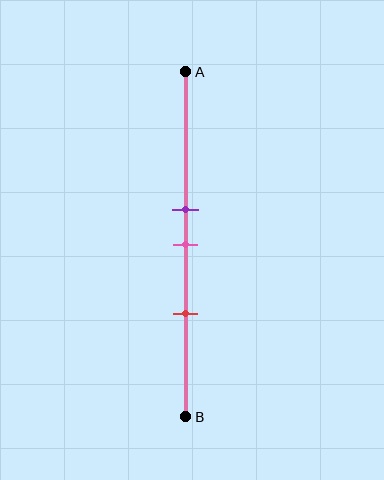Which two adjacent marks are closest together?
The purple and pink marks are the closest adjacent pair.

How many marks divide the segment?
There are 3 marks dividing the segment.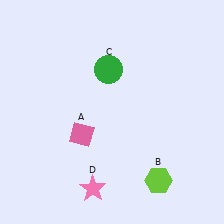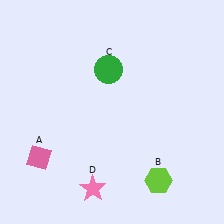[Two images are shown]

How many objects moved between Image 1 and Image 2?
1 object moved between the two images.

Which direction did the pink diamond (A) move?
The pink diamond (A) moved left.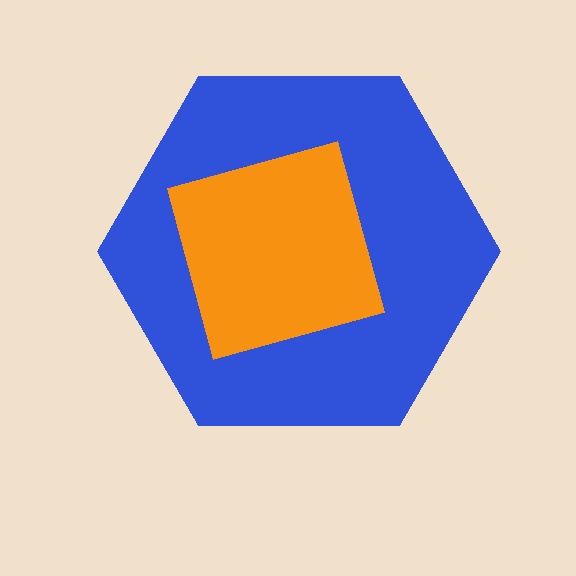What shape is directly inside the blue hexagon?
The orange square.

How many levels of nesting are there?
2.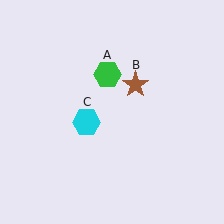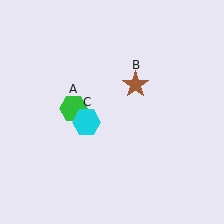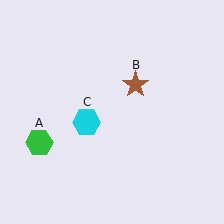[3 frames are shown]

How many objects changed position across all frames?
1 object changed position: green hexagon (object A).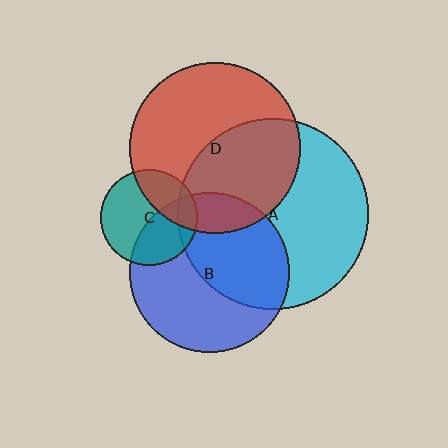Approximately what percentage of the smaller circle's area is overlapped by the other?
Approximately 45%.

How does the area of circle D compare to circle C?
Approximately 3.1 times.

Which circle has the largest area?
Circle A (cyan).